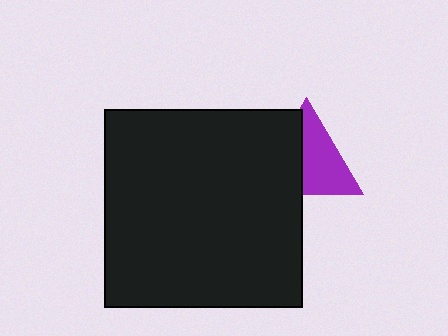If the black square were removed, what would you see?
You would see the complete purple triangle.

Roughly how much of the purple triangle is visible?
About half of it is visible (roughly 56%).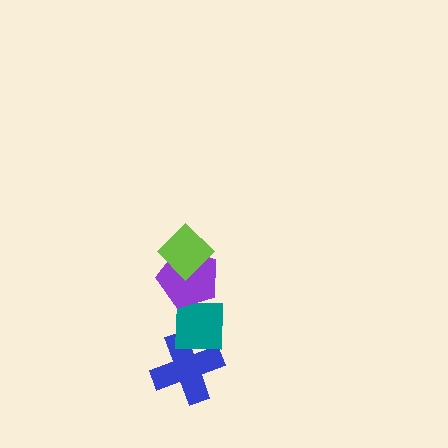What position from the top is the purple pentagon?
The purple pentagon is 2nd from the top.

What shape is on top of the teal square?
The purple pentagon is on top of the teal square.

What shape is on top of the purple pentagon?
The lime diamond is on top of the purple pentagon.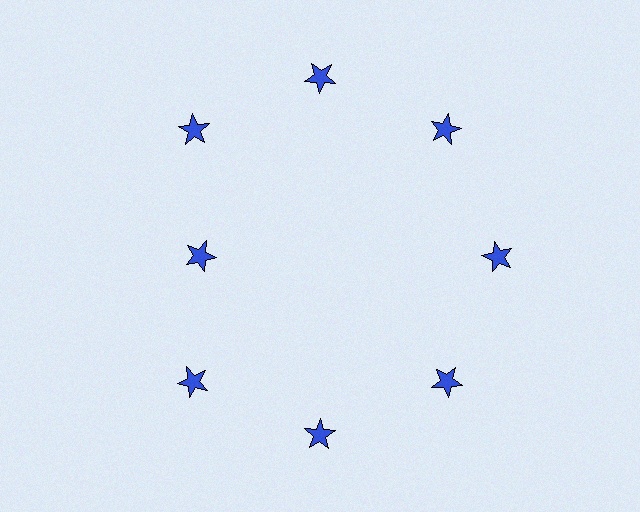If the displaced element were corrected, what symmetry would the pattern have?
It would have 8-fold rotational symmetry — the pattern would map onto itself every 45 degrees.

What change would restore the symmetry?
The symmetry would be restored by moving it outward, back onto the ring so that all 8 stars sit at equal angles and equal distance from the center.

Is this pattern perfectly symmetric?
No. The 8 blue stars are arranged in a ring, but one element near the 9 o'clock position is pulled inward toward the center, breaking the 8-fold rotational symmetry.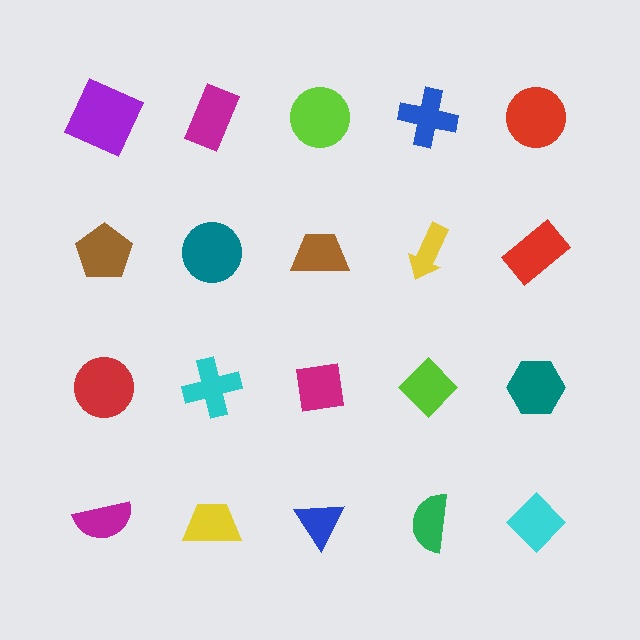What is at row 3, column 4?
A lime diamond.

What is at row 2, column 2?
A teal circle.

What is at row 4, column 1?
A magenta semicircle.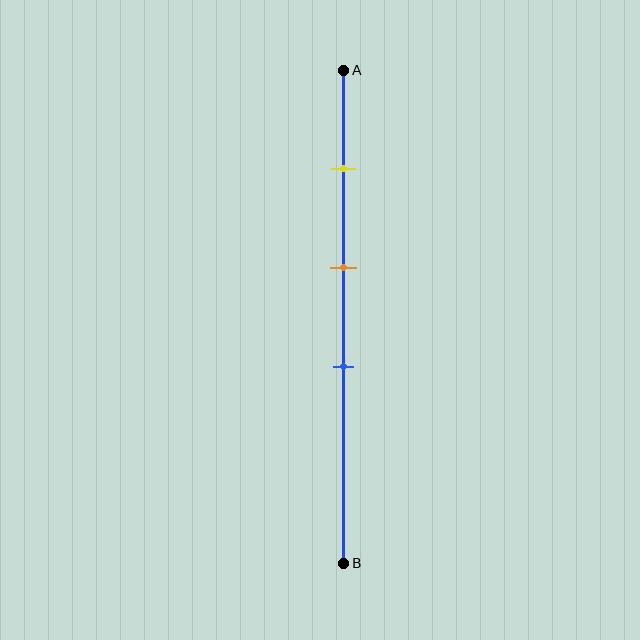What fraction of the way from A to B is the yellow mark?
The yellow mark is approximately 20% (0.2) of the way from A to B.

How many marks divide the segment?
There are 3 marks dividing the segment.